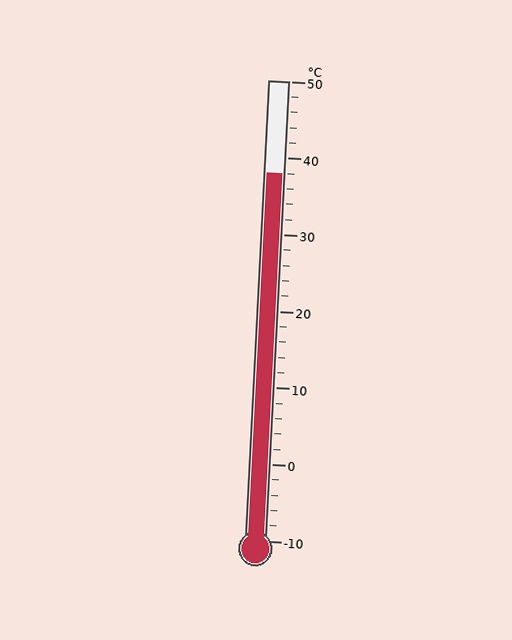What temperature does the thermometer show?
The thermometer shows approximately 38°C.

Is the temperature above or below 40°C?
The temperature is below 40°C.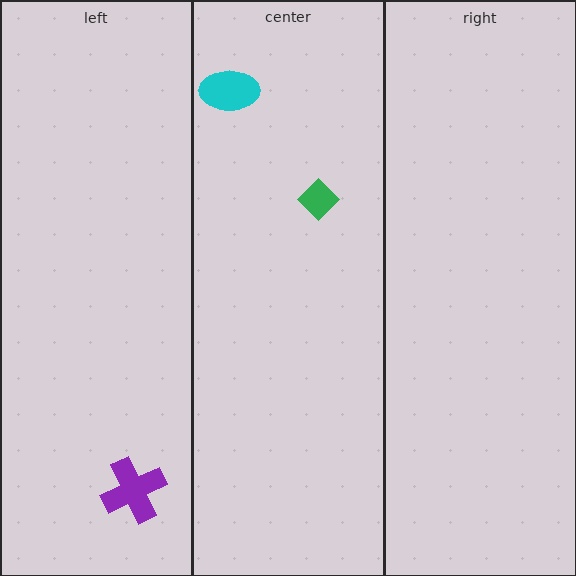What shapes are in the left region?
The purple cross.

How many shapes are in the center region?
2.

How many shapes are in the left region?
1.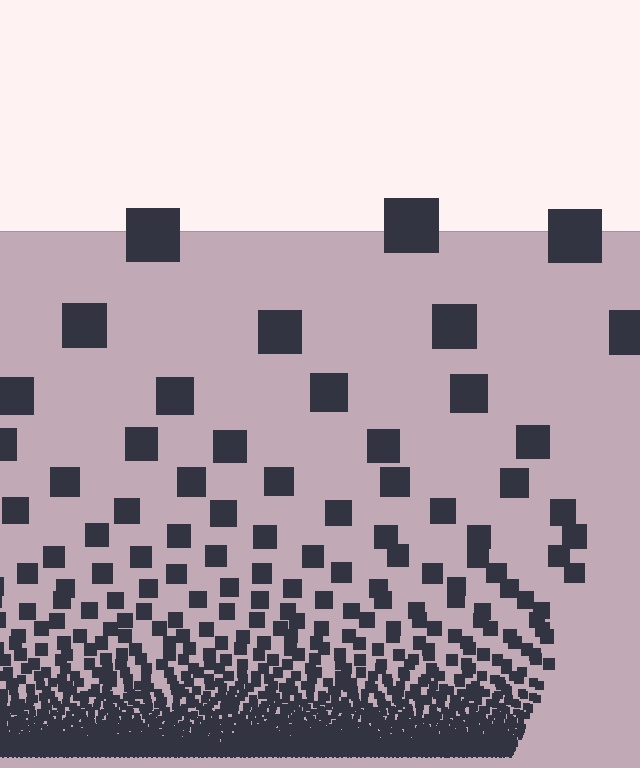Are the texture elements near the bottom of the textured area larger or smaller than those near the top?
Smaller. The gradient is inverted — elements near the bottom are smaller and denser.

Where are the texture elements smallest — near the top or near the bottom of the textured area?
Near the bottom.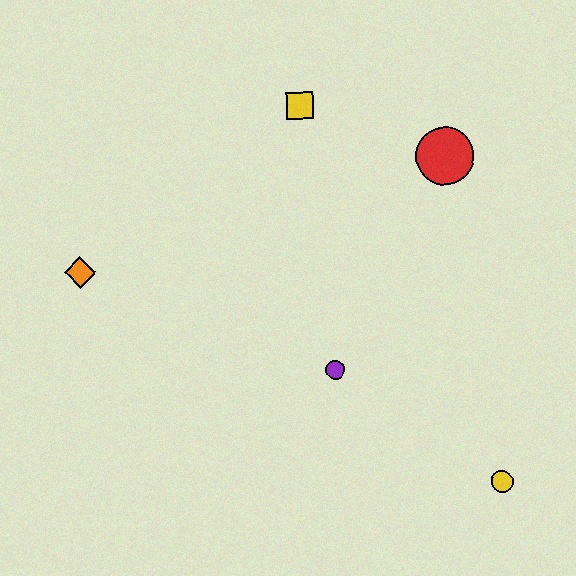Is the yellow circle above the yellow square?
No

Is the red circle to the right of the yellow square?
Yes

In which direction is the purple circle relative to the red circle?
The purple circle is below the red circle.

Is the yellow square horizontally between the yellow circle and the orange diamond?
Yes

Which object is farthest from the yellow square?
The yellow circle is farthest from the yellow square.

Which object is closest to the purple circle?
The yellow circle is closest to the purple circle.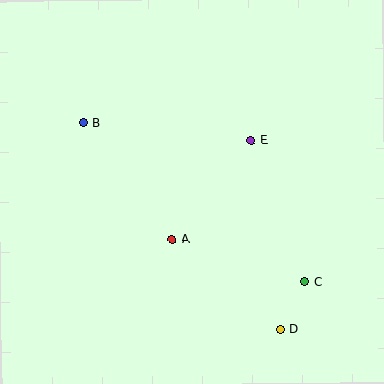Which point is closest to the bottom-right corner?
Point D is closest to the bottom-right corner.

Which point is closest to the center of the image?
Point A at (172, 239) is closest to the center.